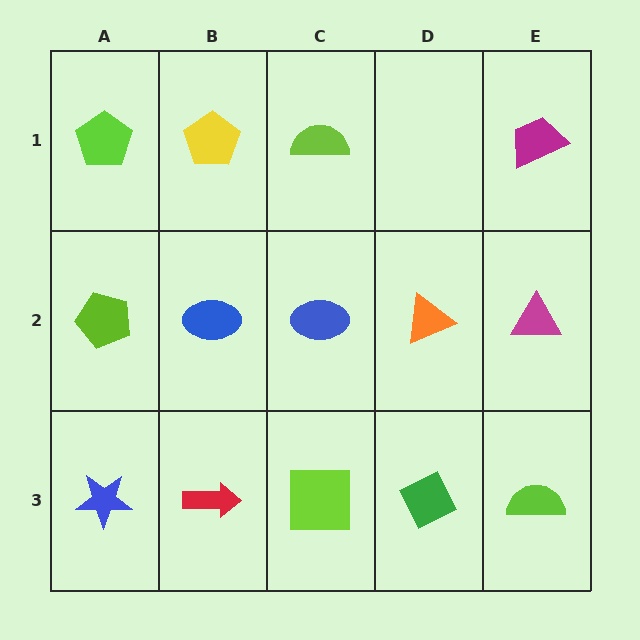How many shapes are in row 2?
5 shapes.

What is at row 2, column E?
A magenta triangle.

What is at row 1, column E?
A magenta trapezoid.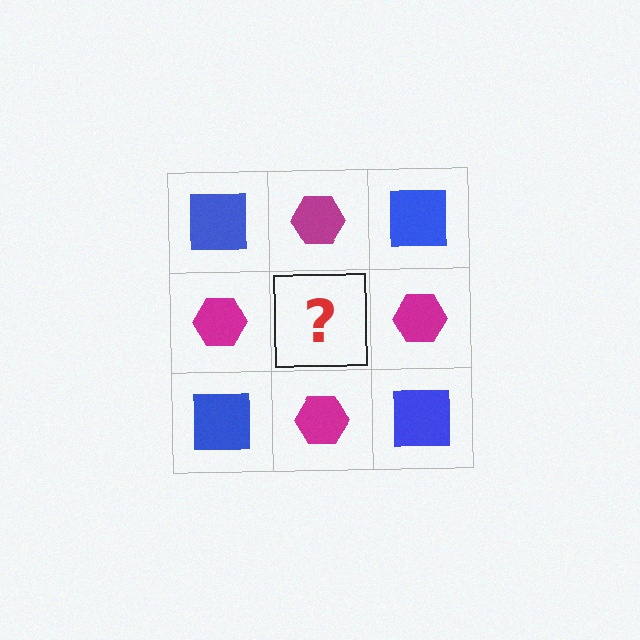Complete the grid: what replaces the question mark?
The question mark should be replaced with a blue square.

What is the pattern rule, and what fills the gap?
The rule is that it alternates blue square and magenta hexagon in a checkerboard pattern. The gap should be filled with a blue square.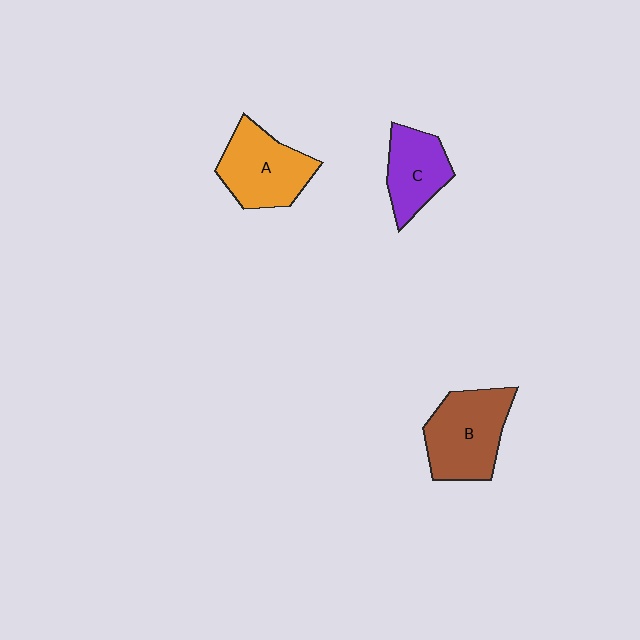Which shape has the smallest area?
Shape C (purple).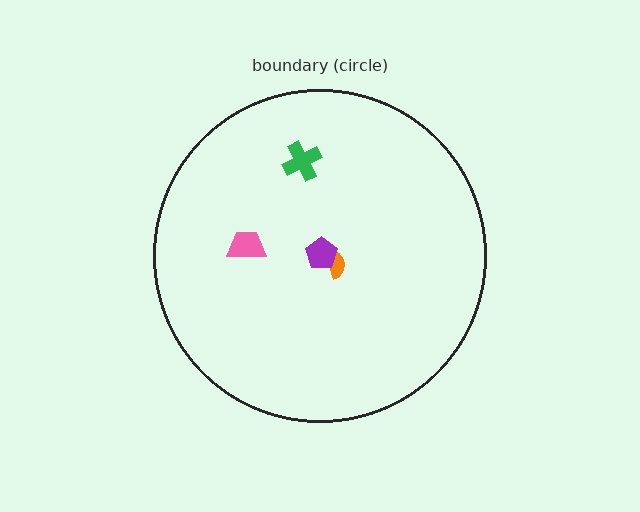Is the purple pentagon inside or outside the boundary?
Inside.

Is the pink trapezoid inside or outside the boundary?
Inside.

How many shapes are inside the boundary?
4 inside, 0 outside.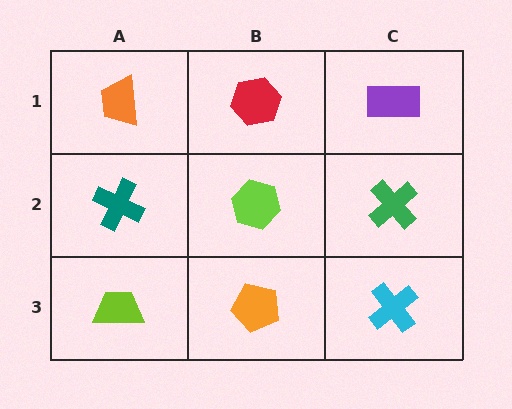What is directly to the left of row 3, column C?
An orange pentagon.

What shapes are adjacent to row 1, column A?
A teal cross (row 2, column A), a red hexagon (row 1, column B).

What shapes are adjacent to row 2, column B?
A red hexagon (row 1, column B), an orange pentagon (row 3, column B), a teal cross (row 2, column A), a green cross (row 2, column C).